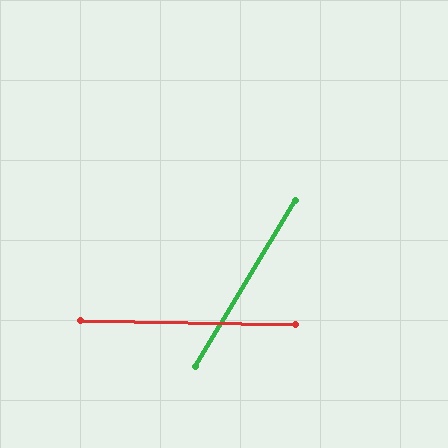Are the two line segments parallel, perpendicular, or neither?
Neither parallel nor perpendicular — they differ by about 60°.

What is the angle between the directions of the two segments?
Approximately 60 degrees.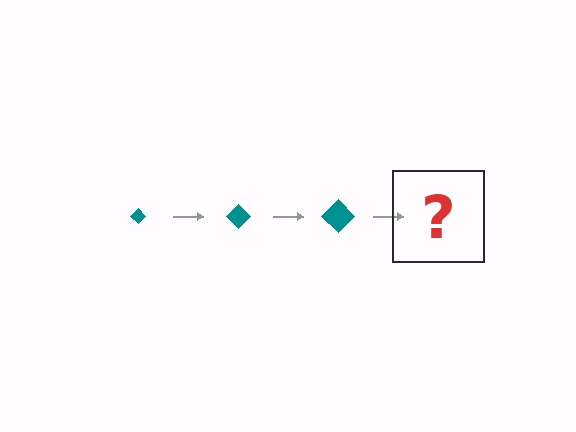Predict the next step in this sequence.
The next step is a teal diamond, larger than the previous one.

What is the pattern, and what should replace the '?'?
The pattern is that the diamond gets progressively larger each step. The '?' should be a teal diamond, larger than the previous one.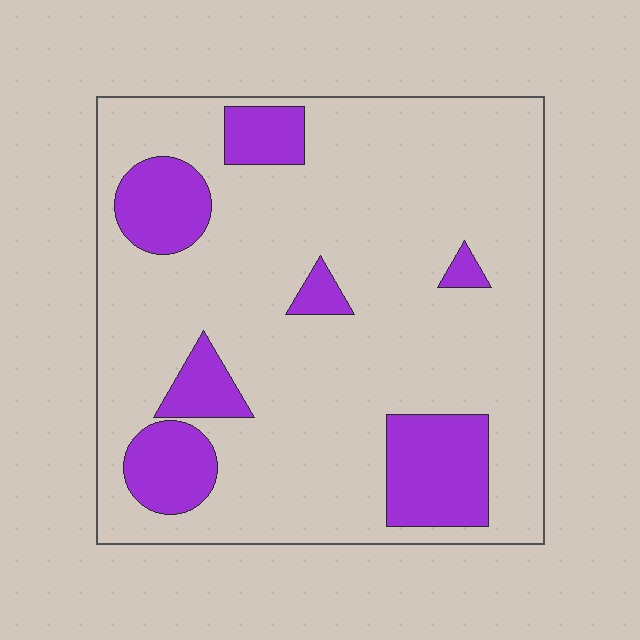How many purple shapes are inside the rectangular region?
7.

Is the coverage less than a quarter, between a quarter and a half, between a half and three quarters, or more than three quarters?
Less than a quarter.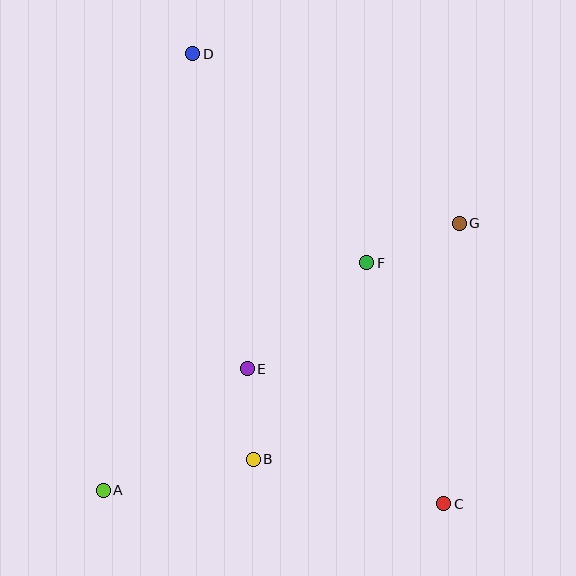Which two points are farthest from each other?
Points C and D are farthest from each other.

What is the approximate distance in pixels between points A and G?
The distance between A and G is approximately 445 pixels.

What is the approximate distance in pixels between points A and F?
The distance between A and F is approximately 348 pixels.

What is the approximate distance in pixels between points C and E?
The distance between C and E is approximately 238 pixels.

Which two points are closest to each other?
Points B and E are closest to each other.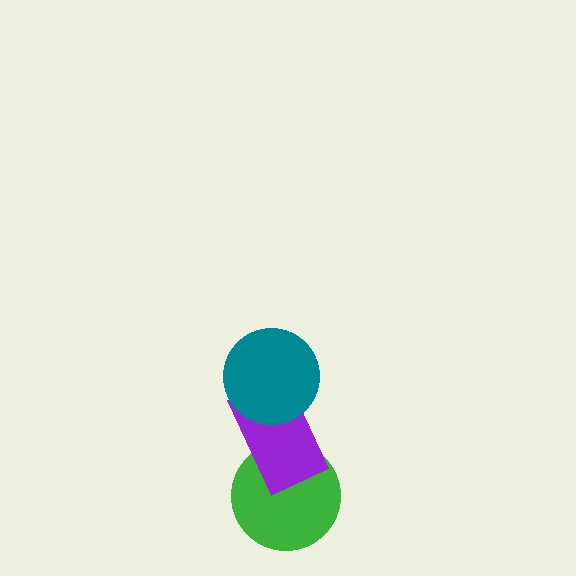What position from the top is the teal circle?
The teal circle is 1st from the top.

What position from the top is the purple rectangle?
The purple rectangle is 2nd from the top.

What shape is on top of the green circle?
The purple rectangle is on top of the green circle.